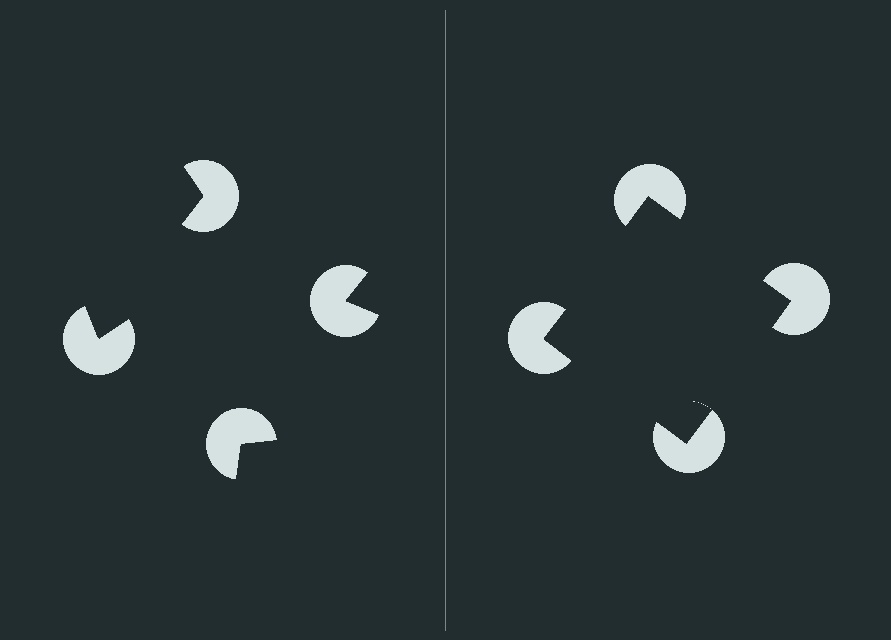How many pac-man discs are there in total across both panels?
8 — 4 on each side.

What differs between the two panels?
The pac-man discs are positioned identically on both sides; only the wedge orientations differ. On the right they align to a square; on the left they are misaligned.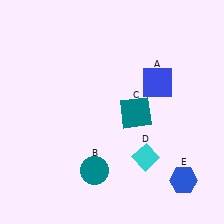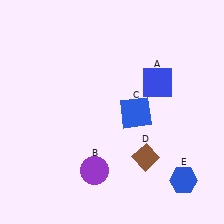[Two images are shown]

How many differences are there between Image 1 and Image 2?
There are 3 differences between the two images.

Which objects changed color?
B changed from teal to purple. C changed from teal to blue. D changed from cyan to brown.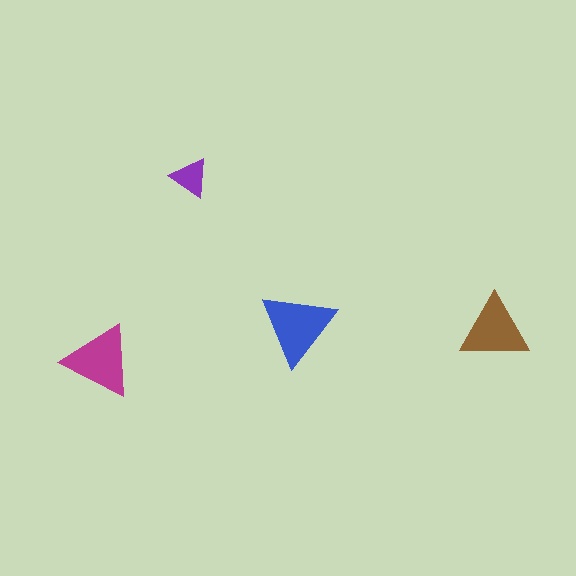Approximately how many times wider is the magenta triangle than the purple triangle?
About 2 times wider.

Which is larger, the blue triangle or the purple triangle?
The blue one.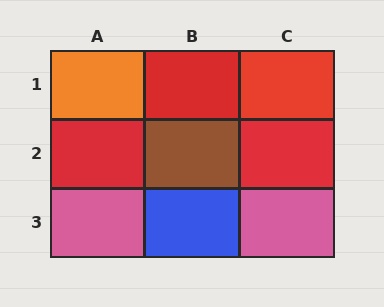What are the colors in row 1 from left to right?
Orange, red, red.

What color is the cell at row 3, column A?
Pink.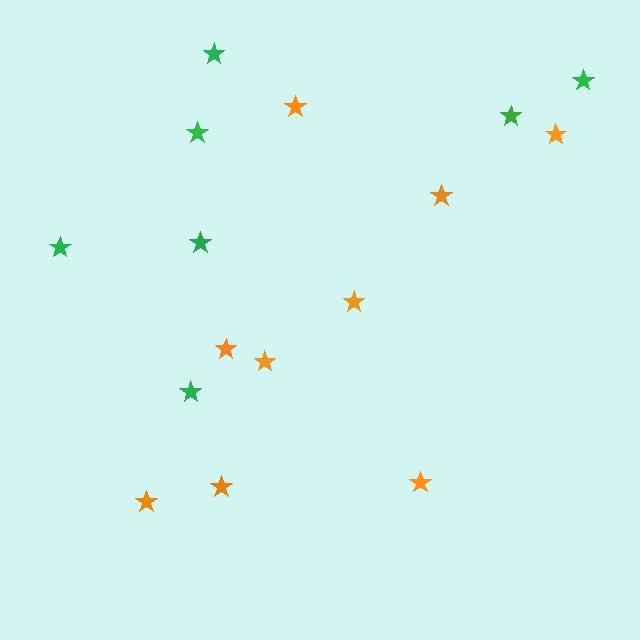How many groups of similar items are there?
There are 2 groups: one group of orange stars (9) and one group of green stars (7).